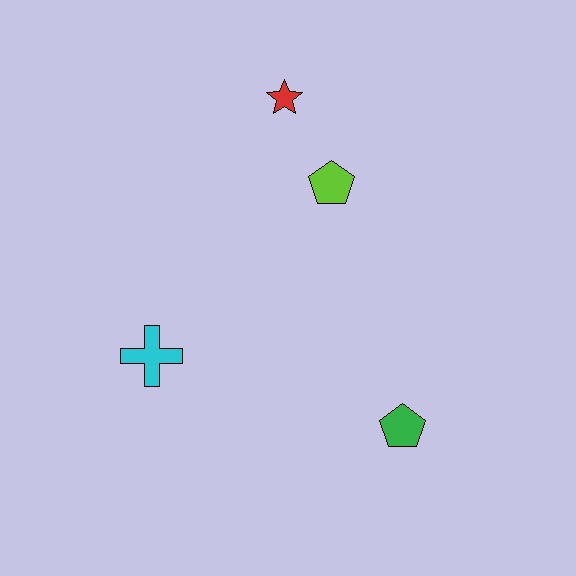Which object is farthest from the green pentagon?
The red star is farthest from the green pentagon.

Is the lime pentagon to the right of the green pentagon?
No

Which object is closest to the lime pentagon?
The red star is closest to the lime pentagon.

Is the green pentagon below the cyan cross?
Yes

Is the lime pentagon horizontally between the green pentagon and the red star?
Yes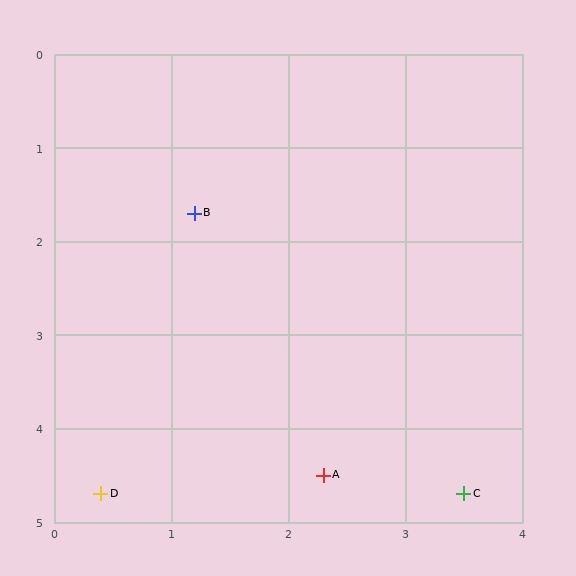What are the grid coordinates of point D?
Point D is at approximately (0.4, 4.7).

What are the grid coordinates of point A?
Point A is at approximately (2.3, 4.5).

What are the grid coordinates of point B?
Point B is at approximately (1.2, 1.7).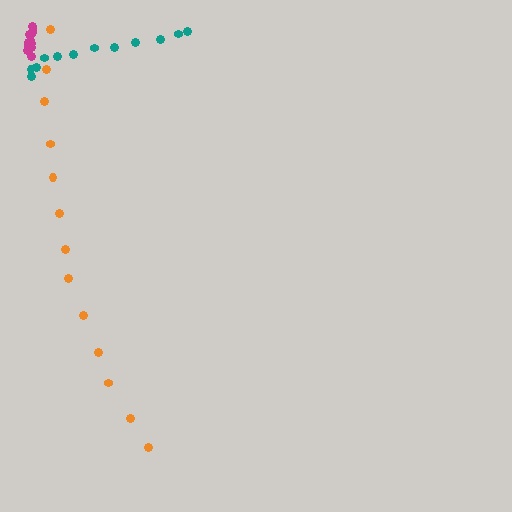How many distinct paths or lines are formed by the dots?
There are 3 distinct paths.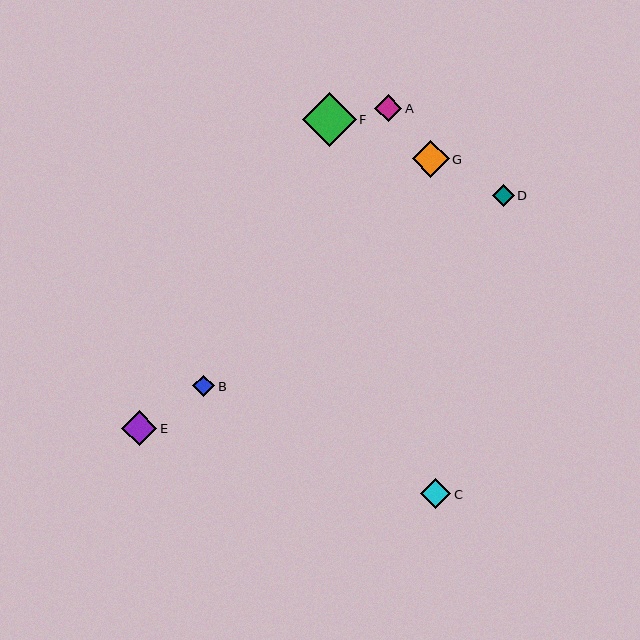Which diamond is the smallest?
Diamond D is the smallest with a size of approximately 22 pixels.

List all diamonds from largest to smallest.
From largest to smallest: F, G, E, C, A, B, D.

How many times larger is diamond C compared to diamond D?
Diamond C is approximately 1.4 times the size of diamond D.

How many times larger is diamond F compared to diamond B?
Diamond F is approximately 2.5 times the size of diamond B.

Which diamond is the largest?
Diamond F is the largest with a size of approximately 54 pixels.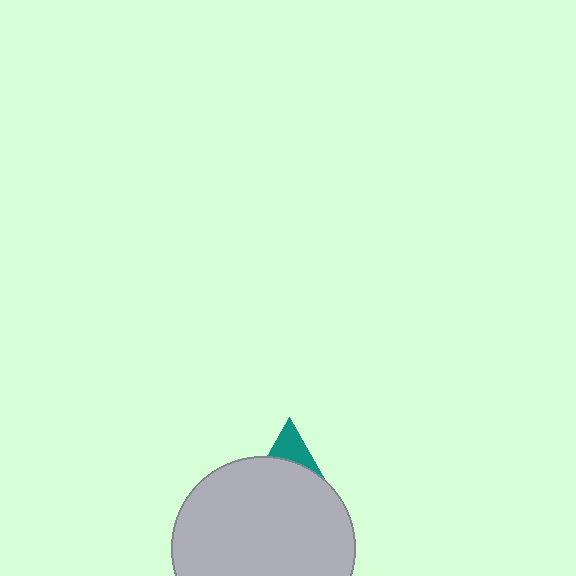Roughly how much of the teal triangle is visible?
A small part of it is visible (roughly 30%).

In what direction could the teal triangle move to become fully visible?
The teal triangle could move up. That would shift it out from behind the light gray circle entirely.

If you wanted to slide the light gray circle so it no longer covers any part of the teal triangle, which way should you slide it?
Slide it down — that is the most direct way to separate the two shapes.